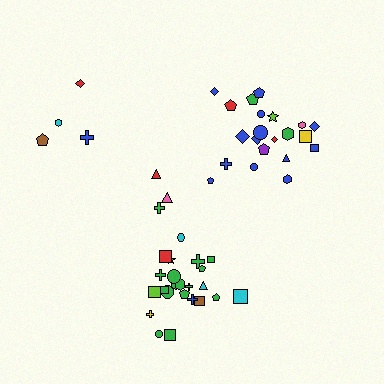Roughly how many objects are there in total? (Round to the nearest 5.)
Roughly 50 objects in total.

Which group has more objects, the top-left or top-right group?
The top-right group.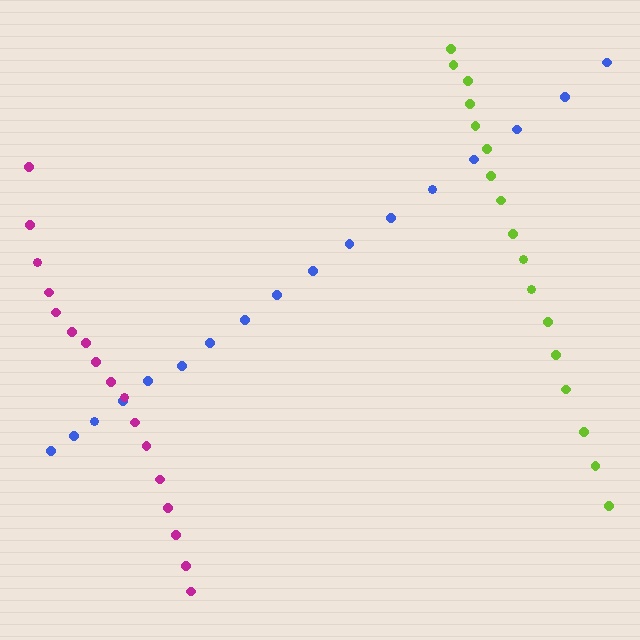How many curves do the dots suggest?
There are 3 distinct paths.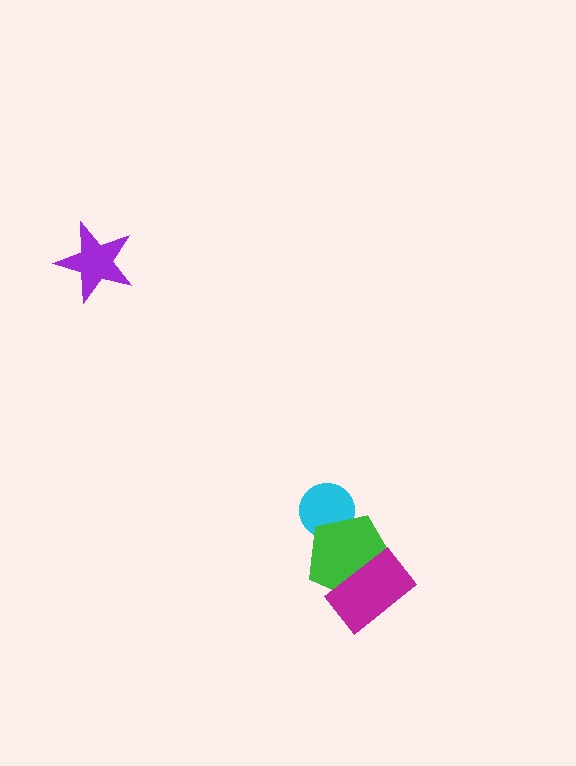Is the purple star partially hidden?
No, no other shape covers it.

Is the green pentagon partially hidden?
Yes, it is partially covered by another shape.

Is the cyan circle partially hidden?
Yes, it is partially covered by another shape.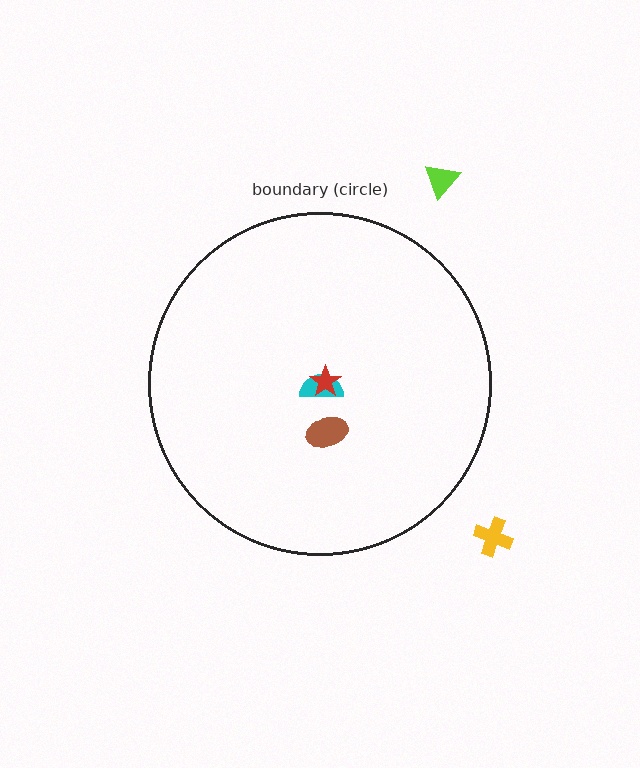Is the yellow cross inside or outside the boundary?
Outside.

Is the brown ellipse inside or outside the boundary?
Inside.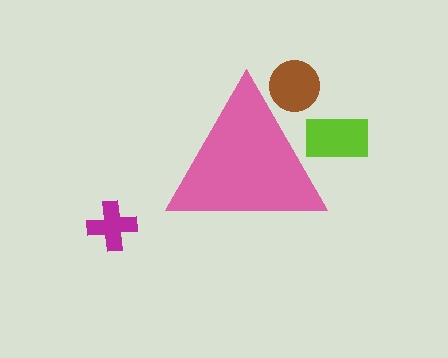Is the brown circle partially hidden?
Yes, the brown circle is partially hidden behind the pink triangle.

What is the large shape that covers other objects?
A pink triangle.